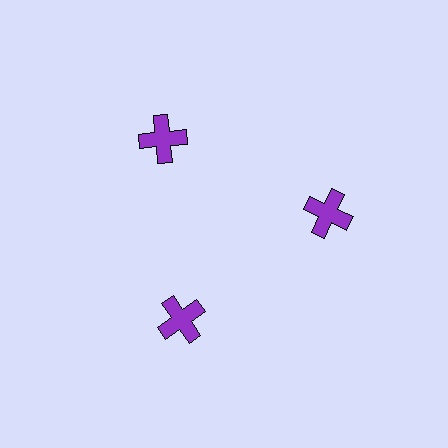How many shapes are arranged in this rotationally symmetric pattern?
There are 3 shapes, arranged in 3 groups of 1.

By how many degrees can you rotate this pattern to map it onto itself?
The pattern maps onto itself every 120 degrees of rotation.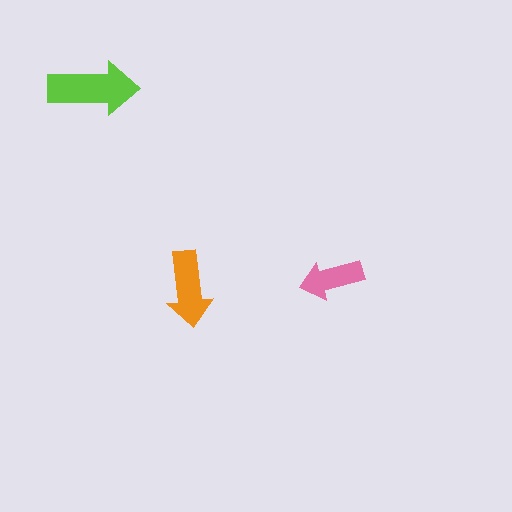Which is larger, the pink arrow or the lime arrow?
The lime one.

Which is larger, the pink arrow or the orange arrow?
The orange one.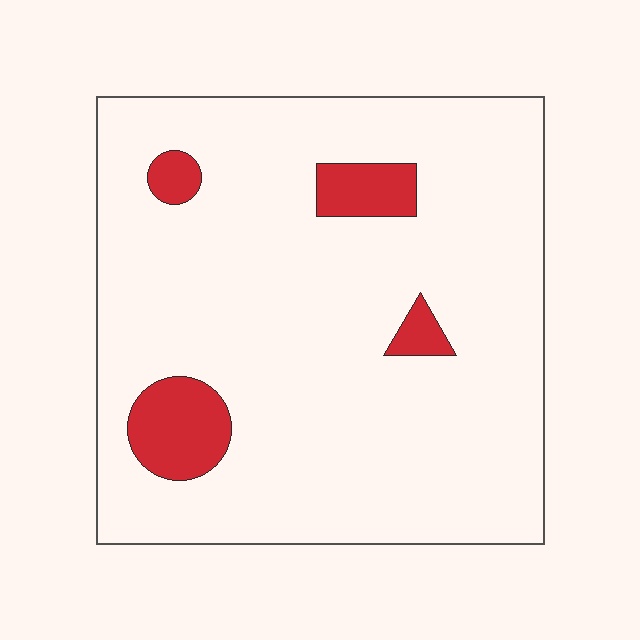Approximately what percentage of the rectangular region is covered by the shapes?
Approximately 10%.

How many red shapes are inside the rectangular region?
4.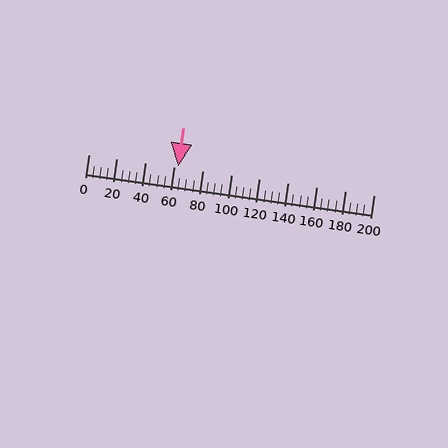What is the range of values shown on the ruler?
The ruler shows values from 0 to 200.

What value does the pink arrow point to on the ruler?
The pink arrow points to approximately 63.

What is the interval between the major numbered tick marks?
The major tick marks are spaced 20 units apart.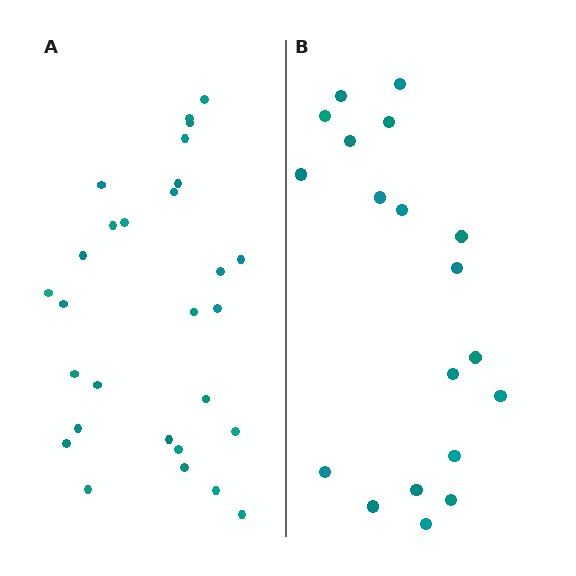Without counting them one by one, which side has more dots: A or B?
Region A (the left region) has more dots.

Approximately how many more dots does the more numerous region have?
Region A has roughly 8 or so more dots than region B.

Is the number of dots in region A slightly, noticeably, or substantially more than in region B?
Region A has substantially more. The ratio is roughly 1.5 to 1.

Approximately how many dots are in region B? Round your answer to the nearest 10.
About 20 dots. (The exact count is 19, which rounds to 20.)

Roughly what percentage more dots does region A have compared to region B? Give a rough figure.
About 45% more.